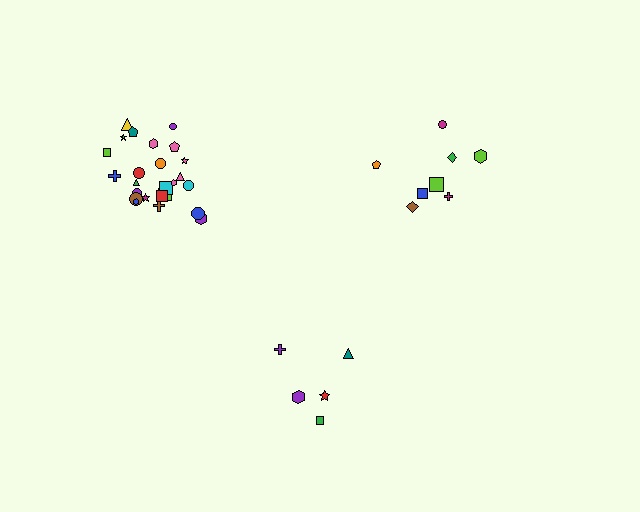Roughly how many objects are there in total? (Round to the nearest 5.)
Roughly 40 objects in total.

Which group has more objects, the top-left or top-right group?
The top-left group.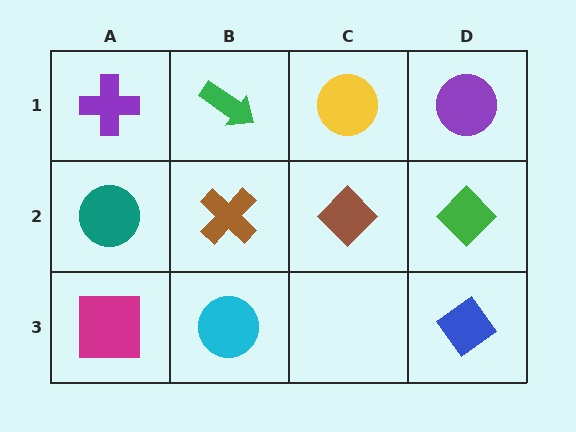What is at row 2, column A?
A teal circle.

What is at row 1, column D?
A purple circle.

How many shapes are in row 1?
4 shapes.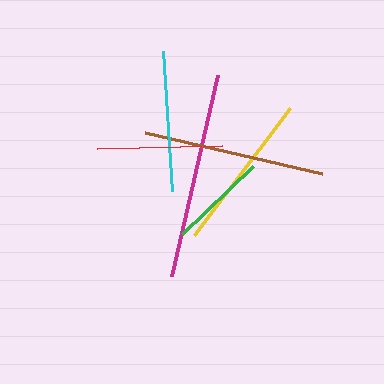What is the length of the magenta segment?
The magenta segment is approximately 206 pixels long.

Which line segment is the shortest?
The green line is the shortest at approximately 99 pixels.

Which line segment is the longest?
The magenta line is the longest at approximately 206 pixels.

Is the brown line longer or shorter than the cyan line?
The brown line is longer than the cyan line.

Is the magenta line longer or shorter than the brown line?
The magenta line is longer than the brown line.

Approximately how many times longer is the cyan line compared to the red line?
The cyan line is approximately 1.1 times the length of the red line.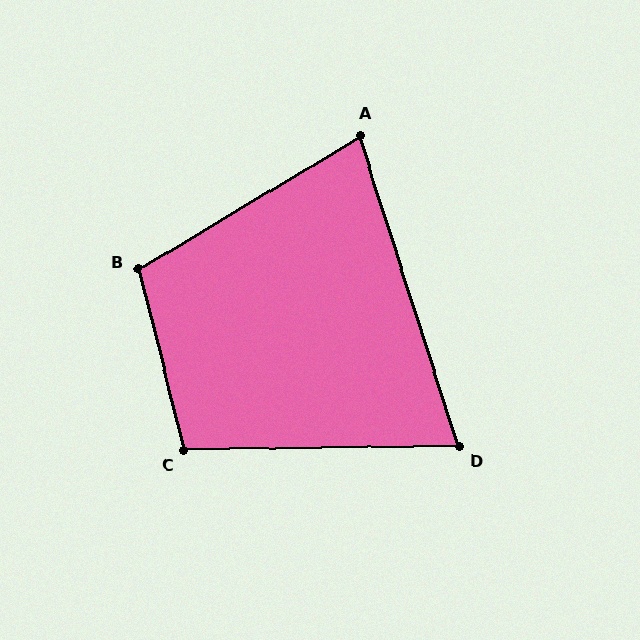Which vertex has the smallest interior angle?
D, at approximately 73 degrees.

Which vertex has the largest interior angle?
B, at approximately 107 degrees.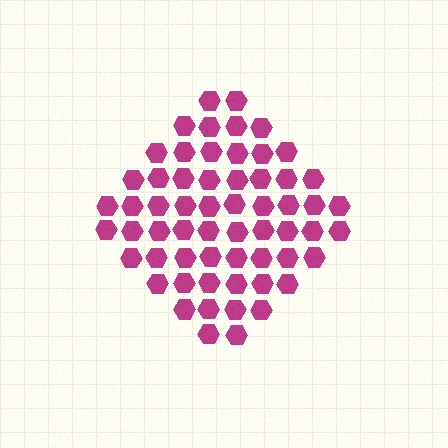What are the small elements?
The small elements are hexagons.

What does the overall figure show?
The overall figure shows a diamond.